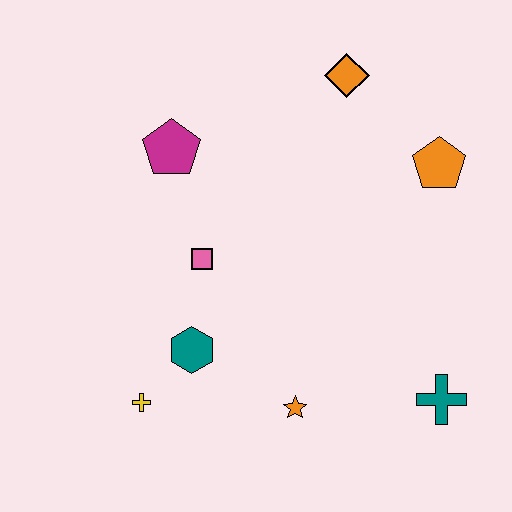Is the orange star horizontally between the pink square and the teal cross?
Yes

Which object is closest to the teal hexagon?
The yellow cross is closest to the teal hexagon.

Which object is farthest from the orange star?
The orange diamond is farthest from the orange star.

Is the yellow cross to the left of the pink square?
Yes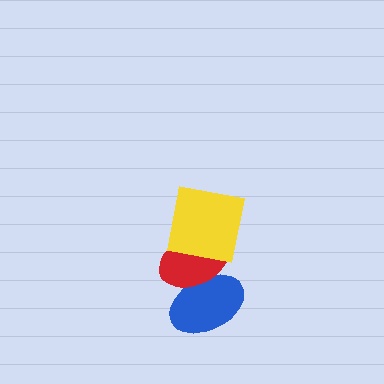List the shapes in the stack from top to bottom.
From top to bottom: the yellow square, the red ellipse, the blue ellipse.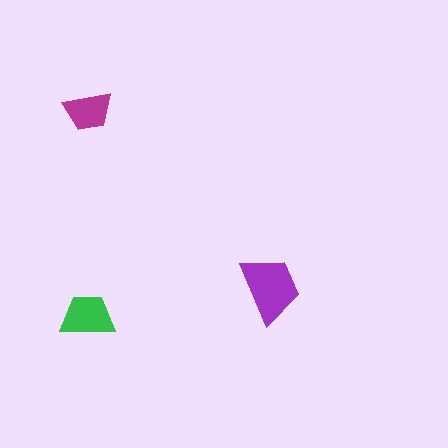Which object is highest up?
The magenta trapezoid is topmost.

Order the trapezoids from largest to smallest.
the purple one, the green one, the magenta one.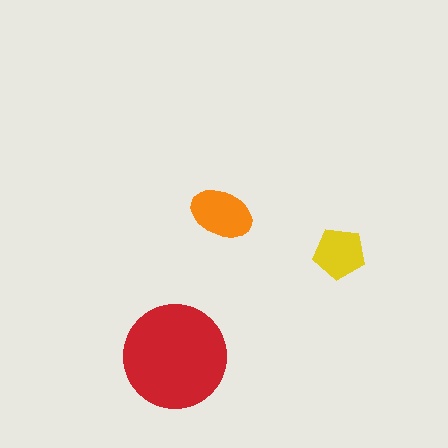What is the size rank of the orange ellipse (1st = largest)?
2nd.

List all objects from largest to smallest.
The red circle, the orange ellipse, the yellow pentagon.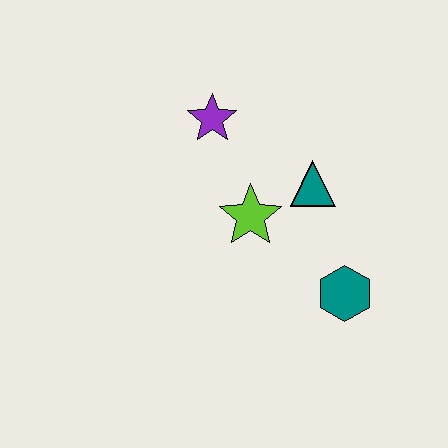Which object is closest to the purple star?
The lime star is closest to the purple star.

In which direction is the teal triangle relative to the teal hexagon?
The teal triangle is above the teal hexagon.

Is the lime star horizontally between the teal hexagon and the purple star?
Yes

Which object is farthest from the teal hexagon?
The purple star is farthest from the teal hexagon.